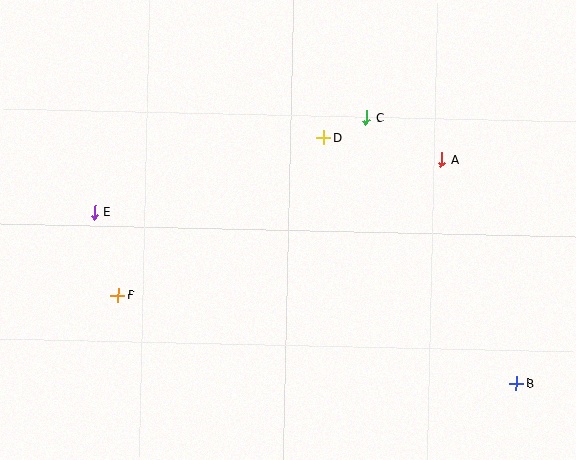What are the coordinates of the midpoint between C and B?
The midpoint between C and B is at (441, 250).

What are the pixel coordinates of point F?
Point F is at (118, 295).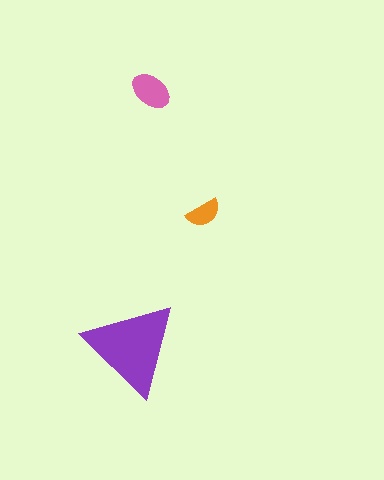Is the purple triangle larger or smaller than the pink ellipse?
Larger.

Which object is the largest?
The purple triangle.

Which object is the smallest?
The orange semicircle.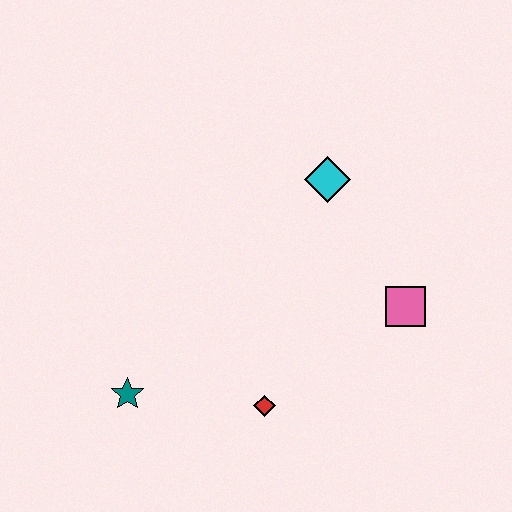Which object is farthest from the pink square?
The teal star is farthest from the pink square.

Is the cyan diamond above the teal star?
Yes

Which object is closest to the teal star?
The red diamond is closest to the teal star.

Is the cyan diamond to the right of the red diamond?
Yes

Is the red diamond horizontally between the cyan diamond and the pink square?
No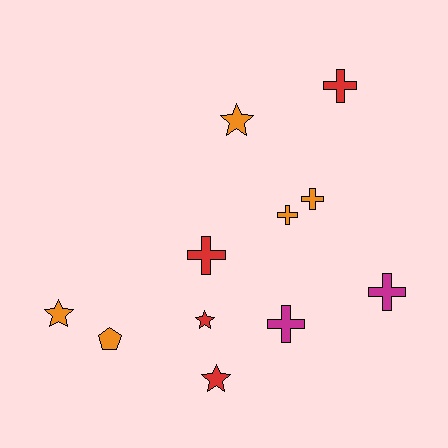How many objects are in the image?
There are 11 objects.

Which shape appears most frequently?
Cross, with 6 objects.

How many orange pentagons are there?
There is 1 orange pentagon.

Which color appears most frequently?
Orange, with 5 objects.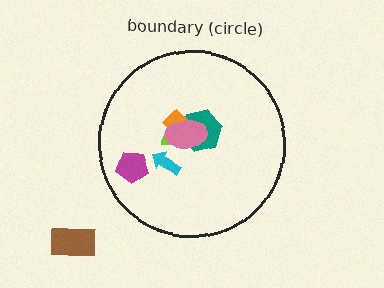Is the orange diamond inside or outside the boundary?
Inside.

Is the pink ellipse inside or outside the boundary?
Inside.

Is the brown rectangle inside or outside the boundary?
Outside.